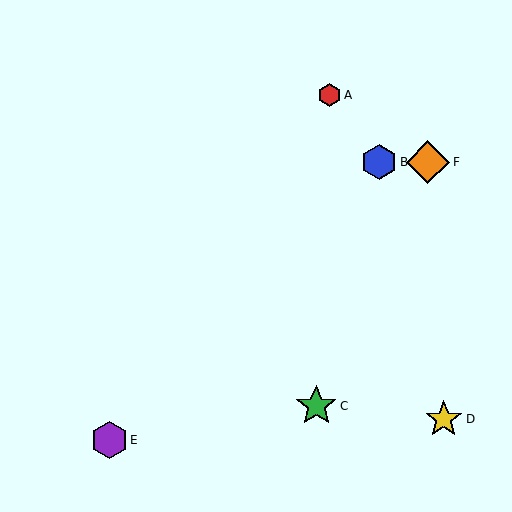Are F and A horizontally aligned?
No, F is at y≈162 and A is at y≈95.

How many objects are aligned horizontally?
2 objects (B, F) are aligned horizontally.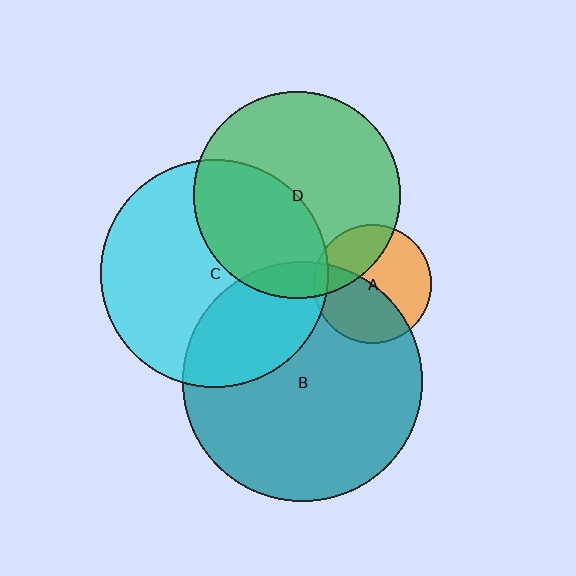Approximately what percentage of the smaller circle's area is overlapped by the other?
Approximately 30%.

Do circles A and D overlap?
Yes.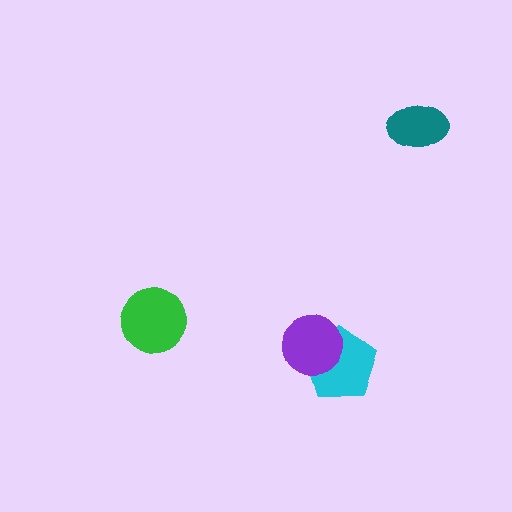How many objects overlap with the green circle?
0 objects overlap with the green circle.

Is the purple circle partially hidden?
No, no other shape covers it.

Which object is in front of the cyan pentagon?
The purple circle is in front of the cyan pentagon.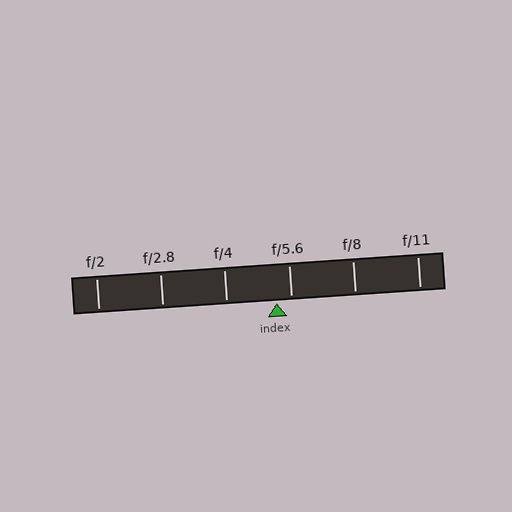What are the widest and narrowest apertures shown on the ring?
The widest aperture shown is f/2 and the narrowest is f/11.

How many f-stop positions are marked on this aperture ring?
There are 6 f-stop positions marked.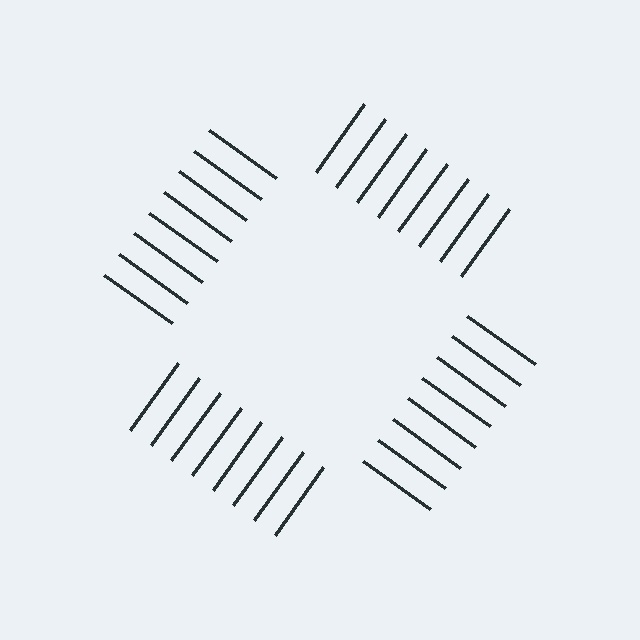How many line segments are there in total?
32 — 8 along each of the 4 edges.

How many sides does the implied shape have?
4 sides — the line-ends trace a square.